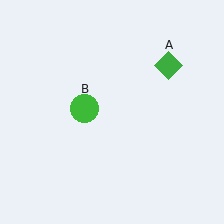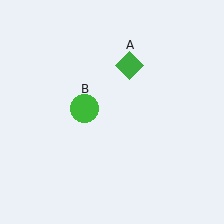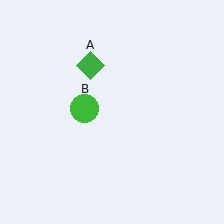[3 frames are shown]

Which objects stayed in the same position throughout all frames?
Green circle (object B) remained stationary.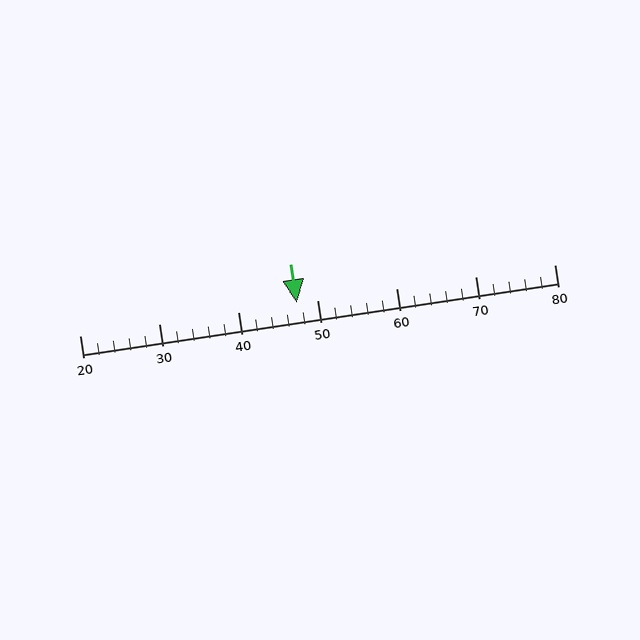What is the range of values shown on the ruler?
The ruler shows values from 20 to 80.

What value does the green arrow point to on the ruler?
The green arrow points to approximately 47.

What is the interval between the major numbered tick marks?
The major tick marks are spaced 10 units apart.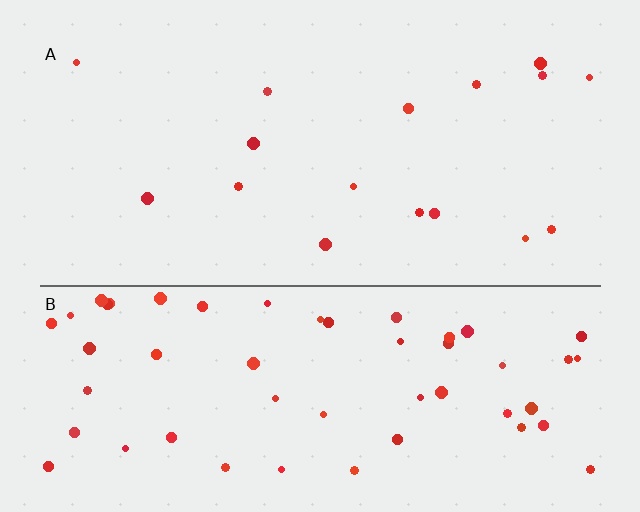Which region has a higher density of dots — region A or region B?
B (the bottom).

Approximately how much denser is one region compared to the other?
Approximately 3.3× — region B over region A.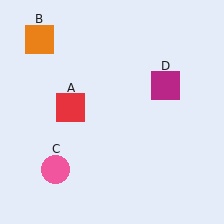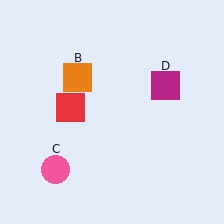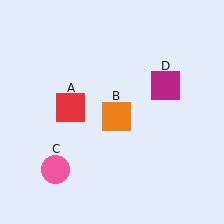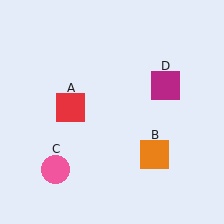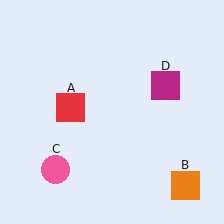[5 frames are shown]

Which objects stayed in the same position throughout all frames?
Red square (object A) and pink circle (object C) and magenta square (object D) remained stationary.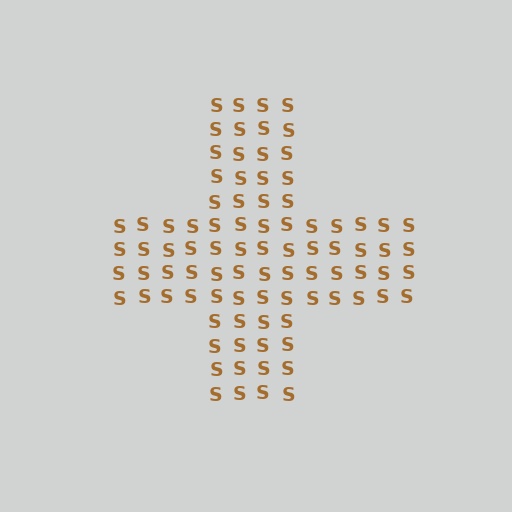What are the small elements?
The small elements are letter S's.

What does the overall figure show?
The overall figure shows a cross.